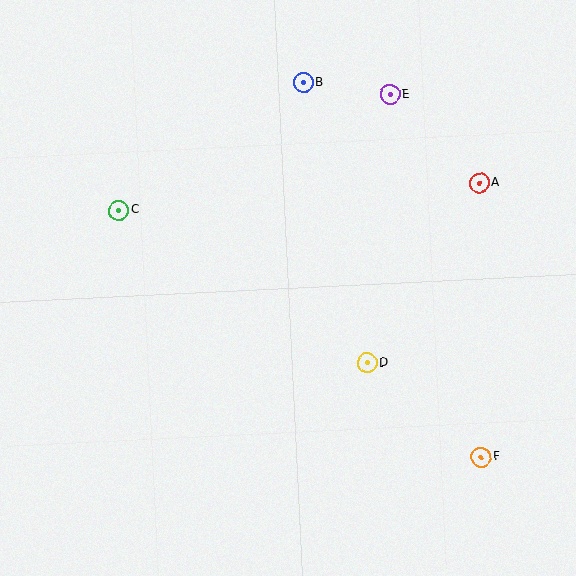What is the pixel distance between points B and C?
The distance between B and C is 224 pixels.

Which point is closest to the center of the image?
Point D at (367, 363) is closest to the center.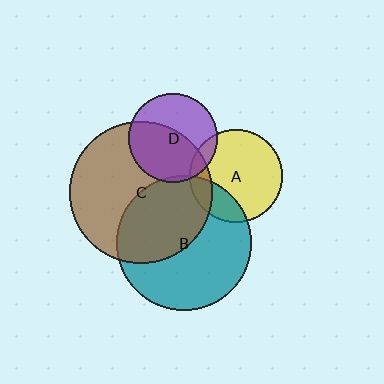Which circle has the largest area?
Circle C (brown).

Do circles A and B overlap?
Yes.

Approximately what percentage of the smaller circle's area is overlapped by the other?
Approximately 20%.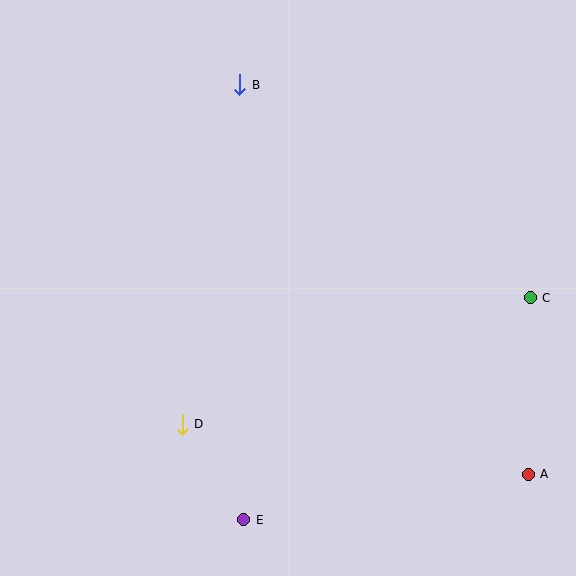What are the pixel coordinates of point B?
Point B is at (240, 85).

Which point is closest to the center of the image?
Point D at (182, 424) is closest to the center.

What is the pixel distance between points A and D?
The distance between A and D is 350 pixels.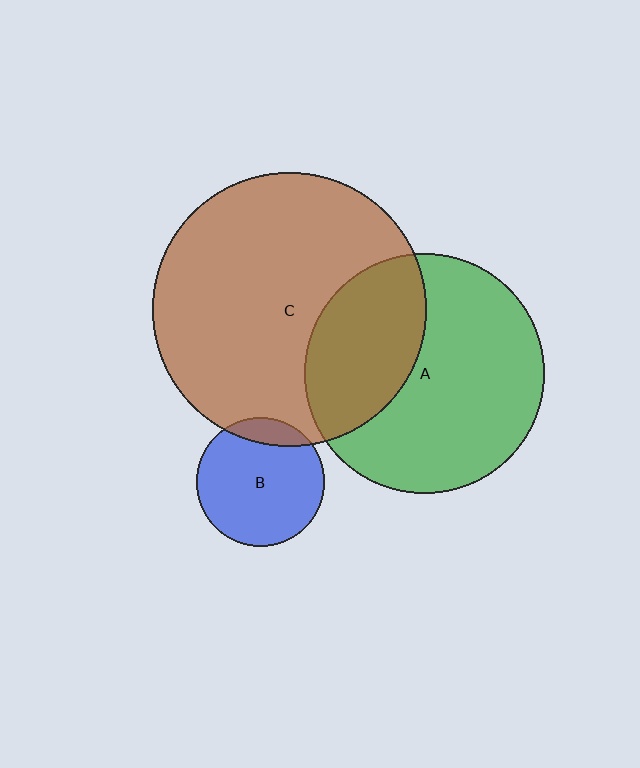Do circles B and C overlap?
Yes.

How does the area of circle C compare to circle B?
Approximately 4.6 times.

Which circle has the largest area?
Circle C (brown).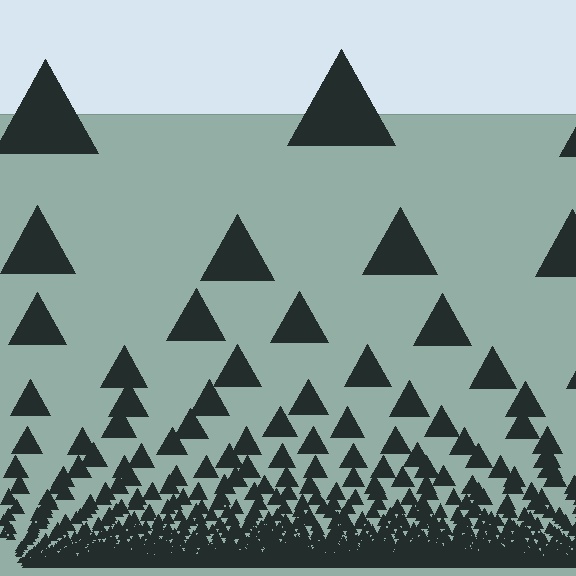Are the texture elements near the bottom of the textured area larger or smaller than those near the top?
Smaller. The gradient is inverted — elements near the bottom are smaller and denser.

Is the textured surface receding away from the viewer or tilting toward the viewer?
The surface appears to tilt toward the viewer. Texture elements get larger and sparser toward the top.